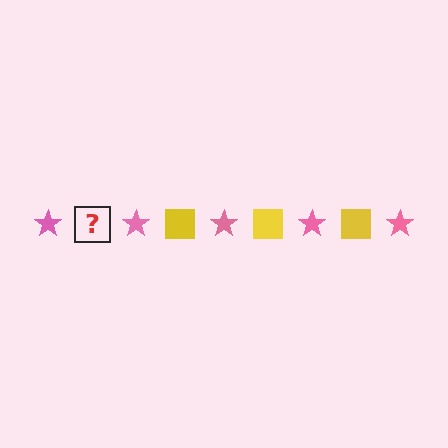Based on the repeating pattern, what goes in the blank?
The blank should be a yellow square.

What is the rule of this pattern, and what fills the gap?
The rule is that the pattern alternates between pink star and yellow square. The gap should be filled with a yellow square.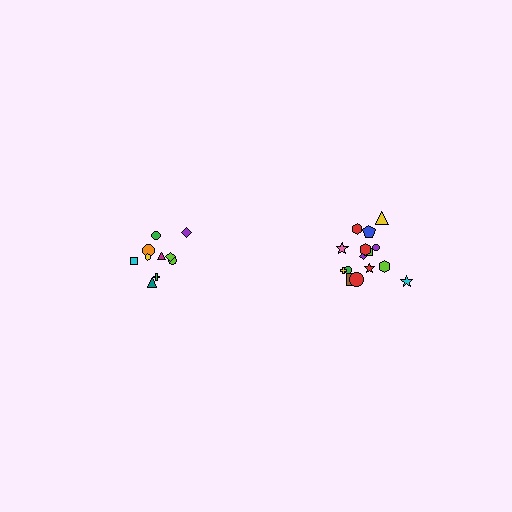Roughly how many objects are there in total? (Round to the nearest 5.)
Roughly 25 objects in total.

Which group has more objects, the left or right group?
The right group.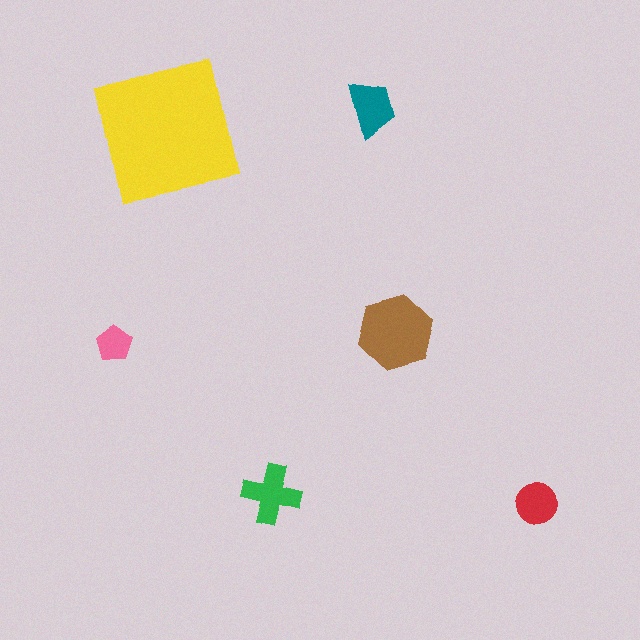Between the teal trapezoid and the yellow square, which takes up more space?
The yellow square.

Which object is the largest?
The yellow square.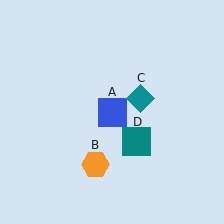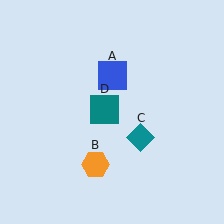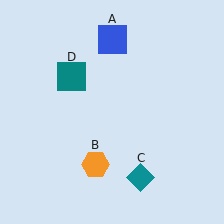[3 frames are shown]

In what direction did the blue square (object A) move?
The blue square (object A) moved up.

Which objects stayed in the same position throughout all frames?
Orange hexagon (object B) remained stationary.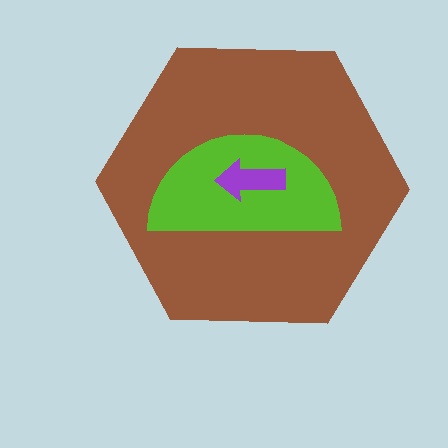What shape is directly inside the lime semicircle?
The purple arrow.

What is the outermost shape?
The brown hexagon.